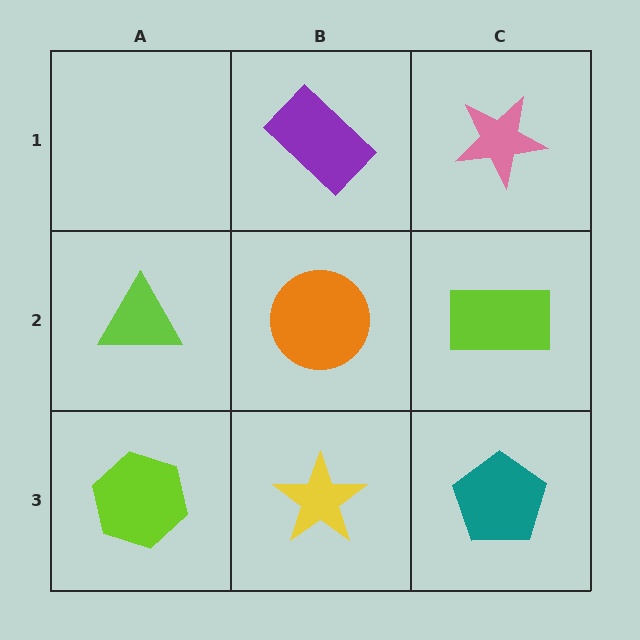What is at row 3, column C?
A teal pentagon.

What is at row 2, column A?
A lime triangle.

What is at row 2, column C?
A lime rectangle.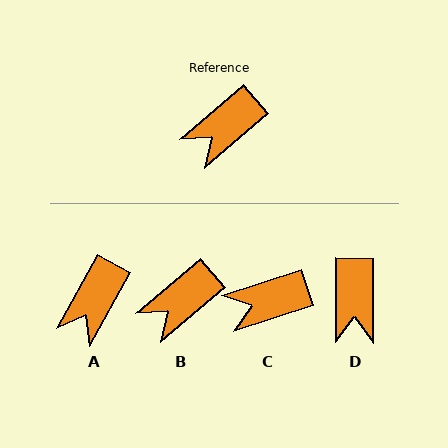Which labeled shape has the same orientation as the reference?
B.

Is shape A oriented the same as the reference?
No, it is off by about 20 degrees.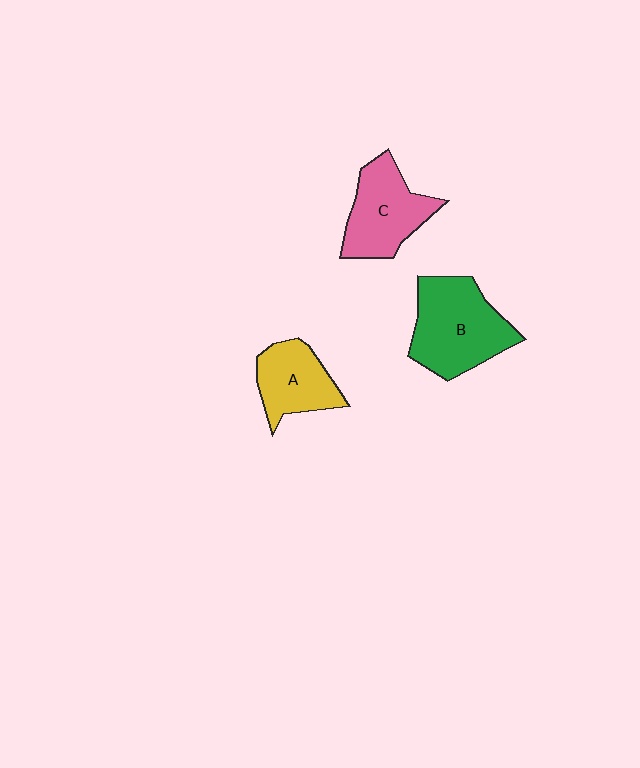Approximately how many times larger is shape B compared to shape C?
Approximately 1.2 times.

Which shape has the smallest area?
Shape A (yellow).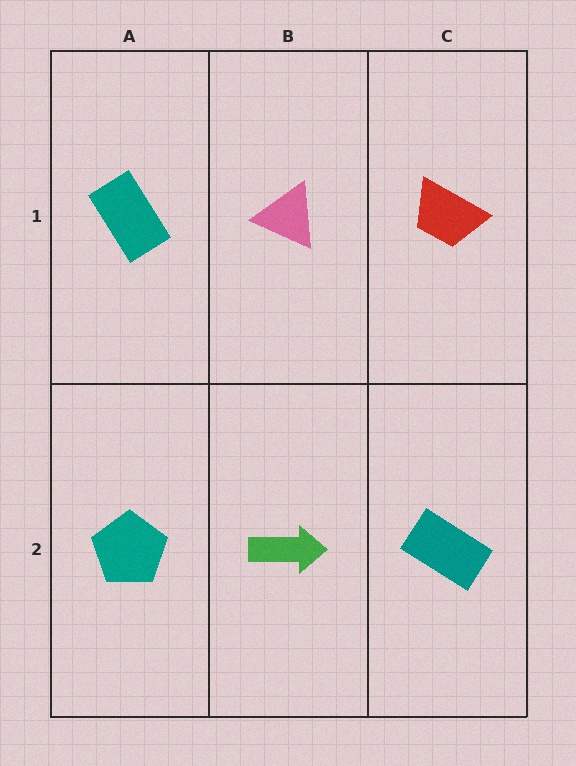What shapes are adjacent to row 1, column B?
A green arrow (row 2, column B), a teal rectangle (row 1, column A), a red trapezoid (row 1, column C).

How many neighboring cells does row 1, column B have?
3.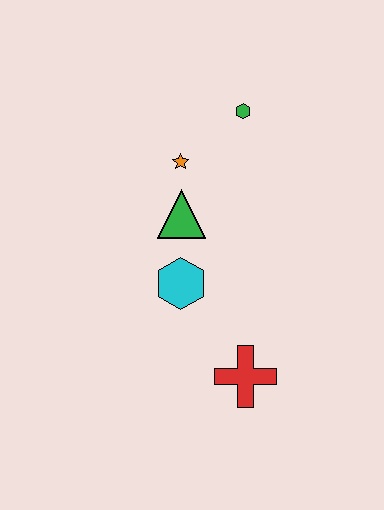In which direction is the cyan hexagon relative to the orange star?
The cyan hexagon is below the orange star.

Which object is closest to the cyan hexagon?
The green triangle is closest to the cyan hexagon.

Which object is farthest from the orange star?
The red cross is farthest from the orange star.